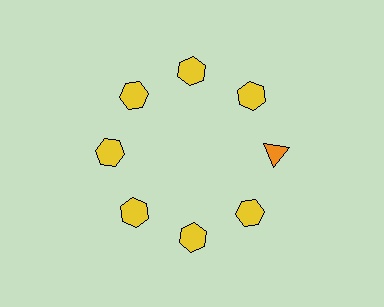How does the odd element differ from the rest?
It differs in both color (orange instead of yellow) and shape (triangle instead of hexagon).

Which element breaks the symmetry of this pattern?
The orange triangle at roughly the 3 o'clock position breaks the symmetry. All other shapes are yellow hexagons.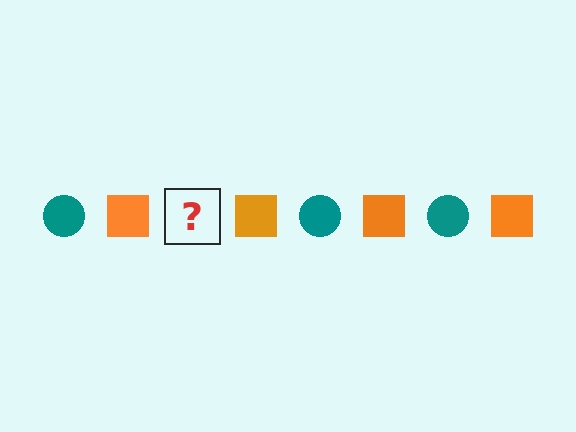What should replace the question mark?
The question mark should be replaced with a teal circle.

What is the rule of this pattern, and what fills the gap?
The rule is that the pattern alternates between teal circle and orange square. The gap should be filled with a teal circle.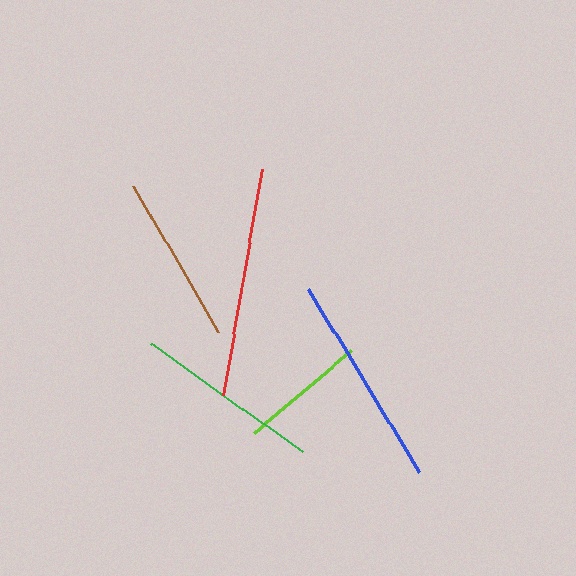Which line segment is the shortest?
The lime line is the shortest at approximately 127 pixels.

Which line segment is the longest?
The red line is the longest at approximately 228 pixels.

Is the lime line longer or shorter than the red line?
The red line is longer than the lime line.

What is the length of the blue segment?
The blue segment is approximately 214 pixels long.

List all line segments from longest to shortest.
From longest to shortest: red, blue, green, brown, lime.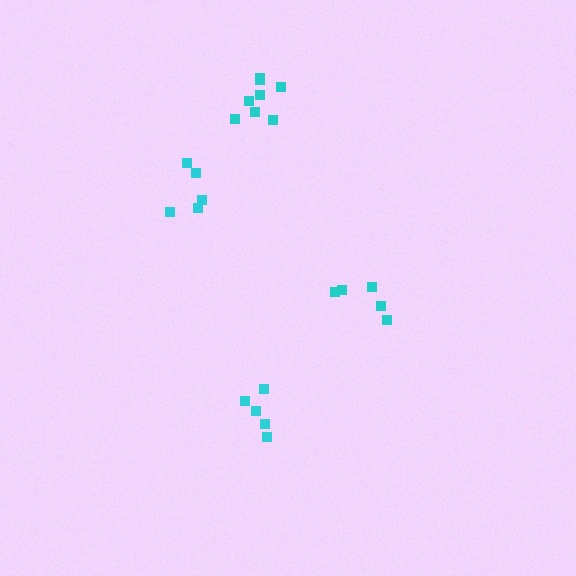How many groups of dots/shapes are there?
There are 4 groups.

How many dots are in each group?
Group 1: 5 dots, Group 2: 5 dots, Group 3: 8 dots, Group 4: 5 dots (23 total).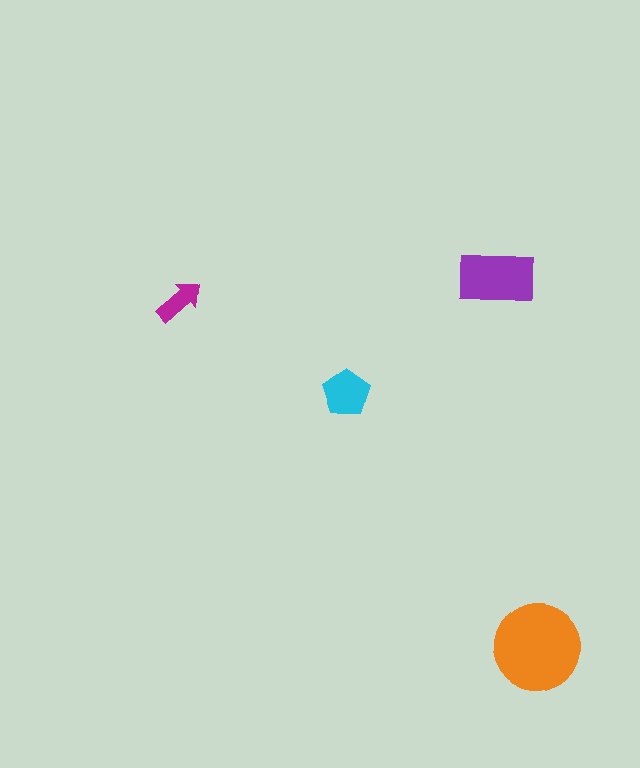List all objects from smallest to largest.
The magenta arrow, the cyan pentagon, the purple rectangle, the orange circle.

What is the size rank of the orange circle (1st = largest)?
1st.